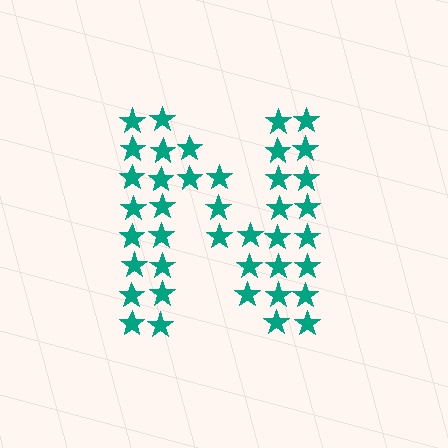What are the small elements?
The small elements are stars.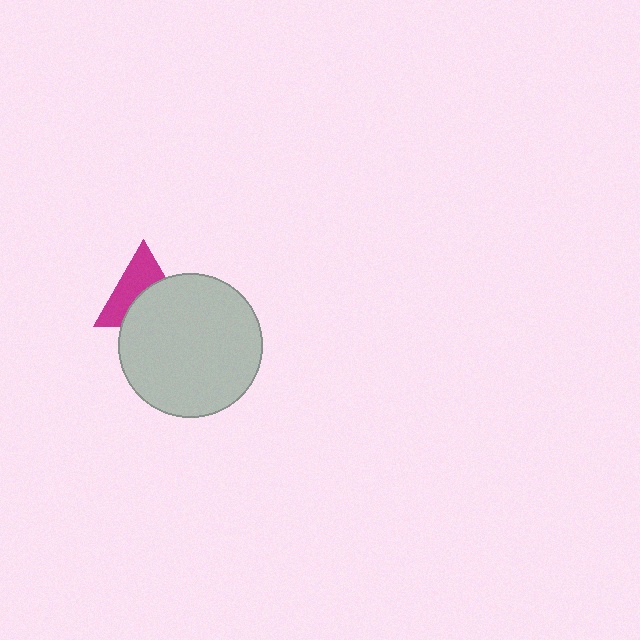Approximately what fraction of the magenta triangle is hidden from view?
Roughly 49% of the magenta triangle is hidden behind the light gray circle.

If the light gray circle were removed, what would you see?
You would see the complete magenta triangle.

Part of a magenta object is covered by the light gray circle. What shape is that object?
It is a triangle.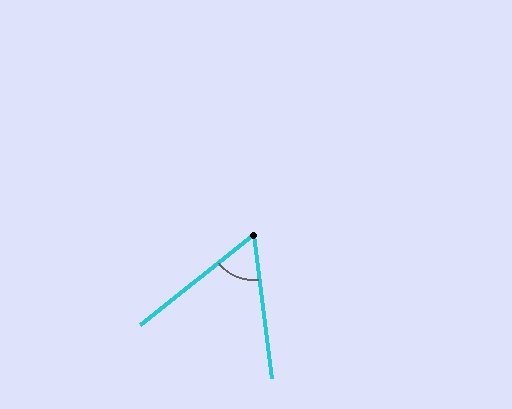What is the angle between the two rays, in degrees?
Approximately 59 degrees.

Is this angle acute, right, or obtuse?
It is acute.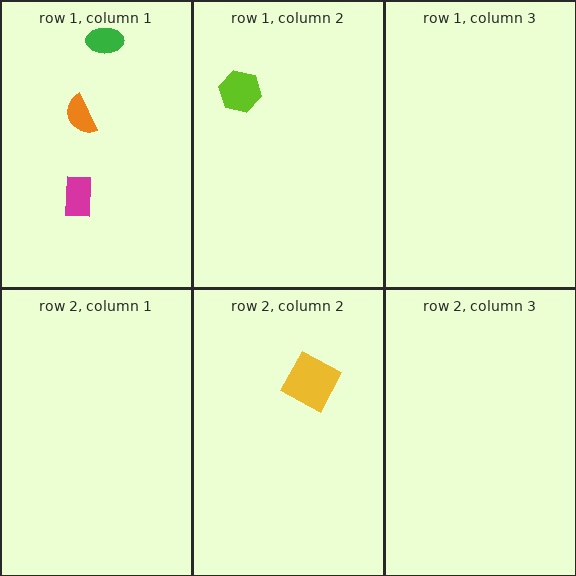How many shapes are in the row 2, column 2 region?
1.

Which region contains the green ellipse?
The row 1, column 1 region.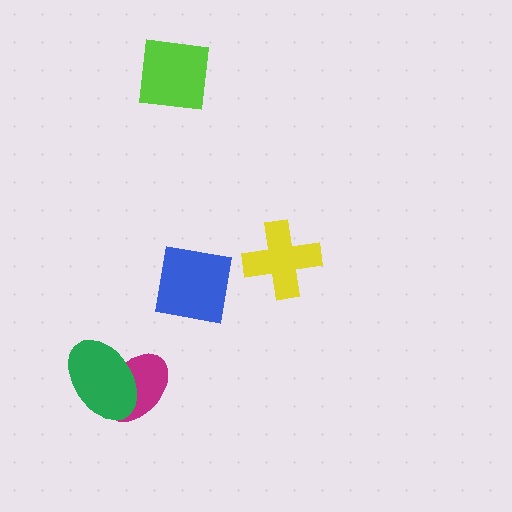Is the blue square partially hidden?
No, no other shape covers it.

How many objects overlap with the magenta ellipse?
1 object overlaps with the magenta ellipse.